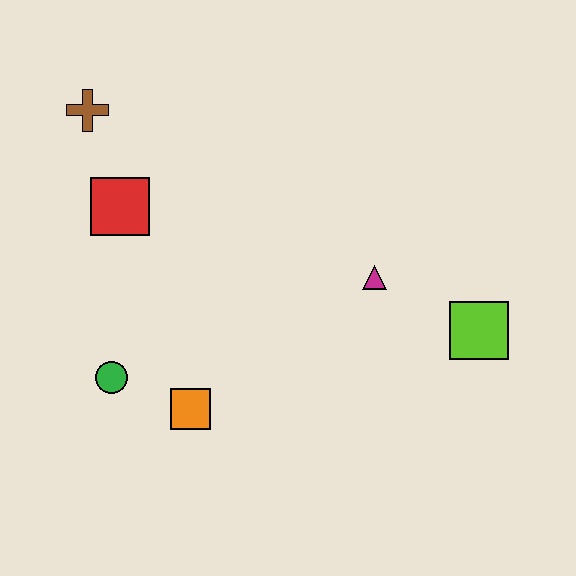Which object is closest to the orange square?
The green circle is closest to the orange square.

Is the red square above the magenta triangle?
Yes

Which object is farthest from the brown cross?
The lime square is farthest from the brown cross.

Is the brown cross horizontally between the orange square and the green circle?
No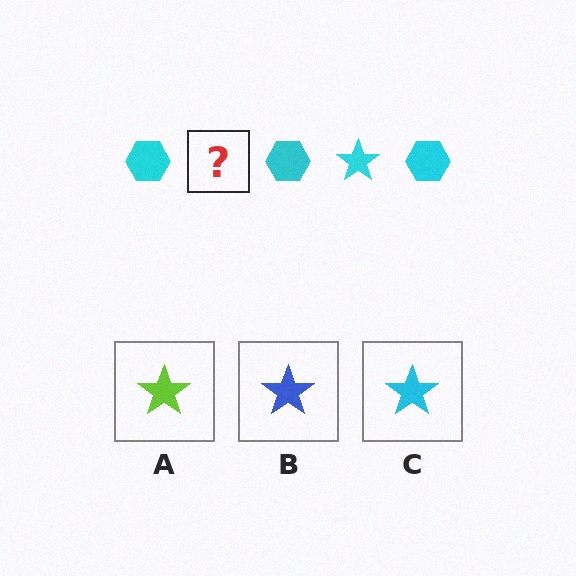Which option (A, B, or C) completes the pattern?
C.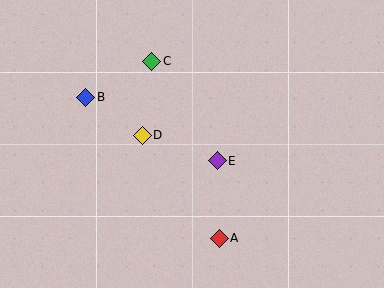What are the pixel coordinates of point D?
Point D is at (142, 135).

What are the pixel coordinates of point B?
Point B is at (86, 97).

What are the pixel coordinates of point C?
Point C is at (152, 61).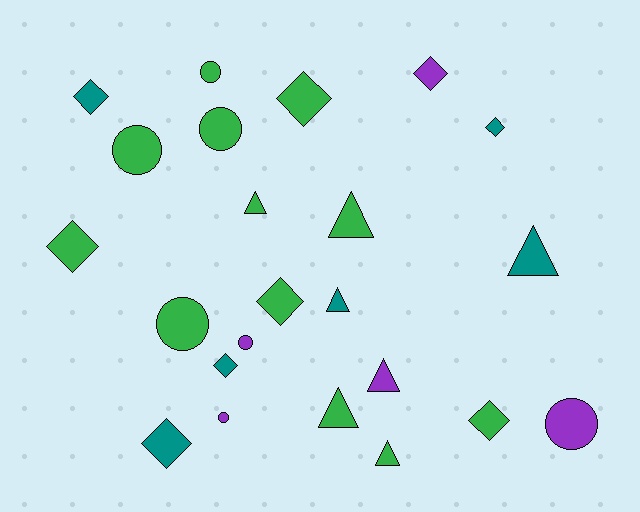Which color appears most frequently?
Green, with 12 objects.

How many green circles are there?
There are 4 green circles.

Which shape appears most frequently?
Diamond, with 9 objects.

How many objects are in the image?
There are 23 objects.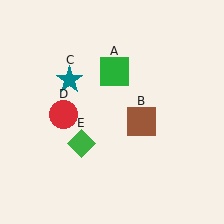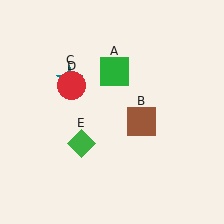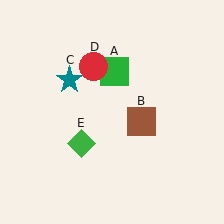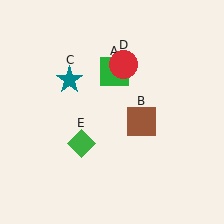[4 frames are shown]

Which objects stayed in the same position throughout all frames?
Green square (object A) and brown square (object B) and teal star (object C) and green diamond (object E) remained stationary.